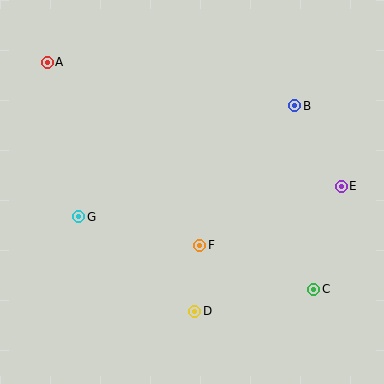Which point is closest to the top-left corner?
Point A is closest to the top-left corner.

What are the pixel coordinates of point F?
Point F is at (200, 245).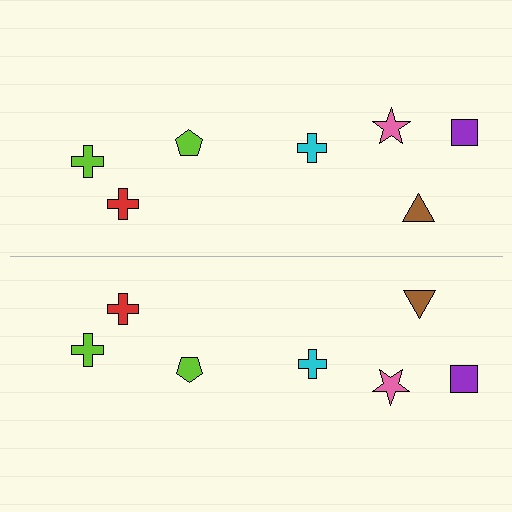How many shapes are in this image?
There are 14 shapes in this image.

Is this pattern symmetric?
Yes, this pattern has bilateral (reflection) symmetry.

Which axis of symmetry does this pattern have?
The pattern has a horizontal axis of symmetry running through the center of the image.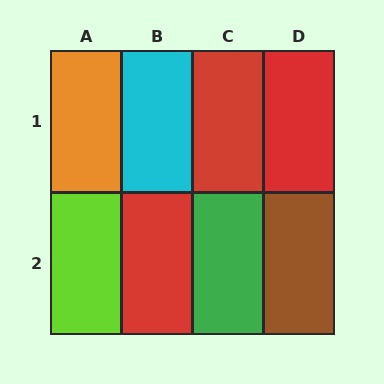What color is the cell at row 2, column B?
Red.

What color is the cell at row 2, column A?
Lime.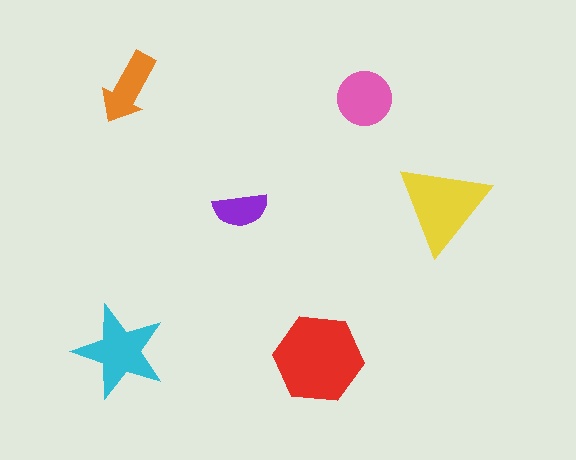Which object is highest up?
The orange arrow is topmost.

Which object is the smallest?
The purple semicircle.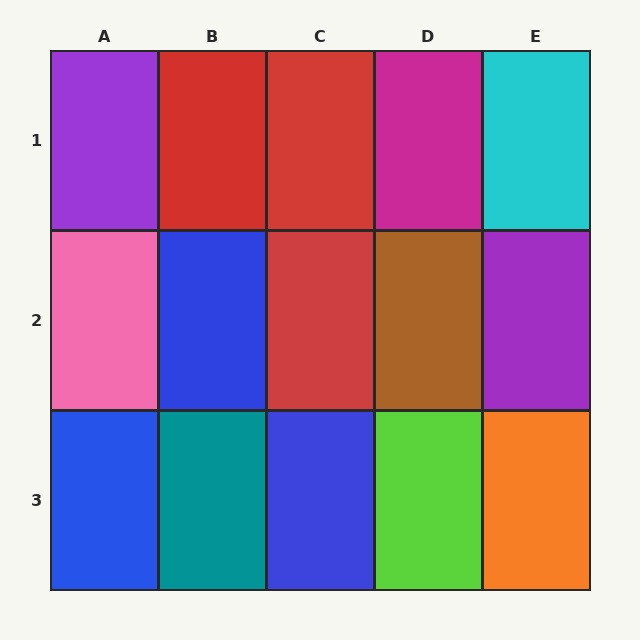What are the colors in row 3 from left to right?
Blue, teal, blue, lime, orange.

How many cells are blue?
3 cells are blue.